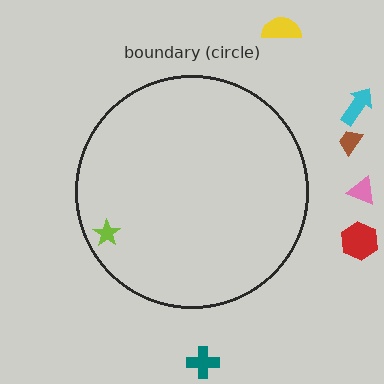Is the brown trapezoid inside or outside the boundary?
Outside.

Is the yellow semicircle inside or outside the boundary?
Outside.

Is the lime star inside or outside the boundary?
Inside.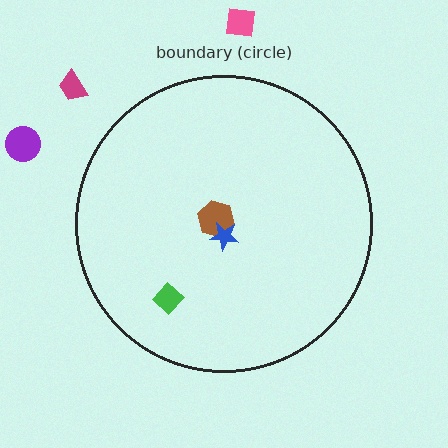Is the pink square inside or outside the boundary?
Outside.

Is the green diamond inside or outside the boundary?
Inside.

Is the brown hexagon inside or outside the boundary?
Inside.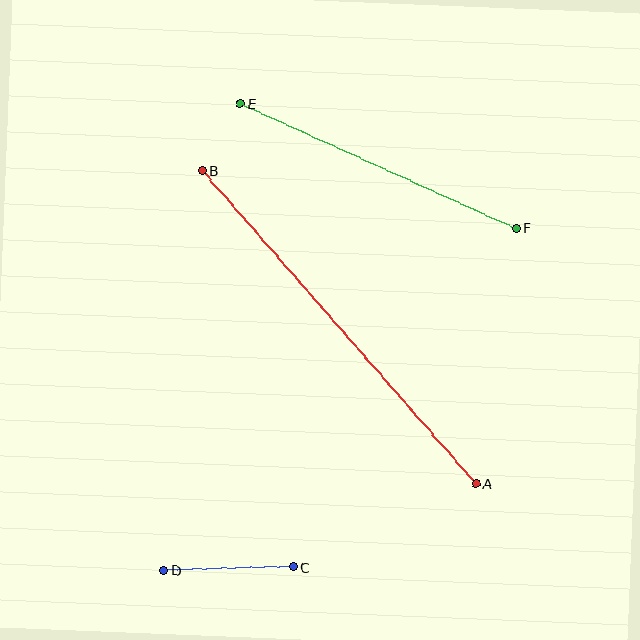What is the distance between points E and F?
The distance is approximately 303 pixels.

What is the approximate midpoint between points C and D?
The midpoint is at approximately (228, 569) pixels.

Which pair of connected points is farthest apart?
Points A and B are farthest apart.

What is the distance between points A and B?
The distance is approximately 416 pixels.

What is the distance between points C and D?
The distance is approximately 130 pixels.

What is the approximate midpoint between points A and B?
The midpoint is at approximately (339, 327) pixels.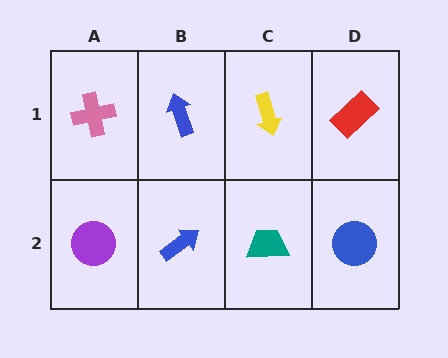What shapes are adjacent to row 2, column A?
A pink cross (row 1, column A), a blue arrow (row 2, column B).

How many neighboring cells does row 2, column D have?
2.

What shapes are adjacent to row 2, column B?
A blue arrow (row 1, column B), a purple circle (row 2, column A), a teal trapezoid (row 2, column C).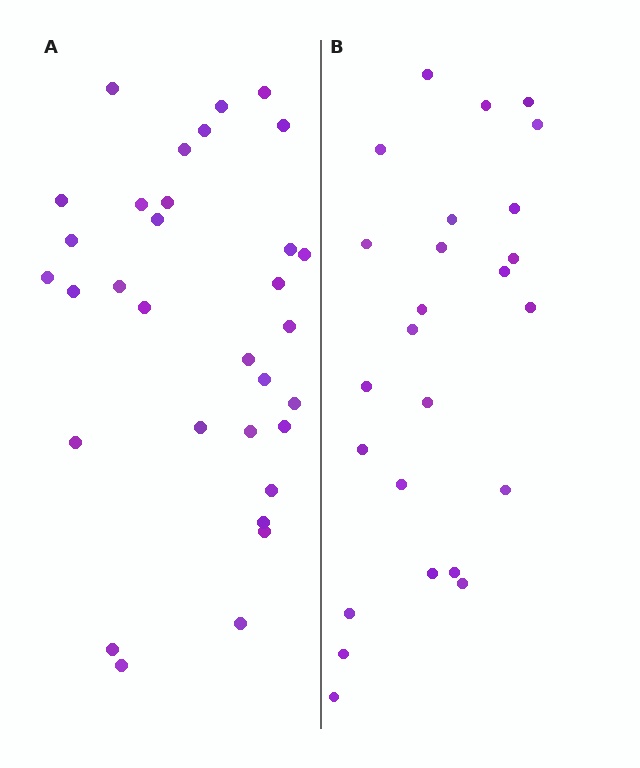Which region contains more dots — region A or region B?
Region A (the left region) has more dots.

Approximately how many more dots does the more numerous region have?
Region A has roughly 8 or so more dots than region B.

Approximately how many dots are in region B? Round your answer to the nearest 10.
About 20 dots. (The exact count is 25, which rounds to 20.)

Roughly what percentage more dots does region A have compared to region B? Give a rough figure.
About 30% more.